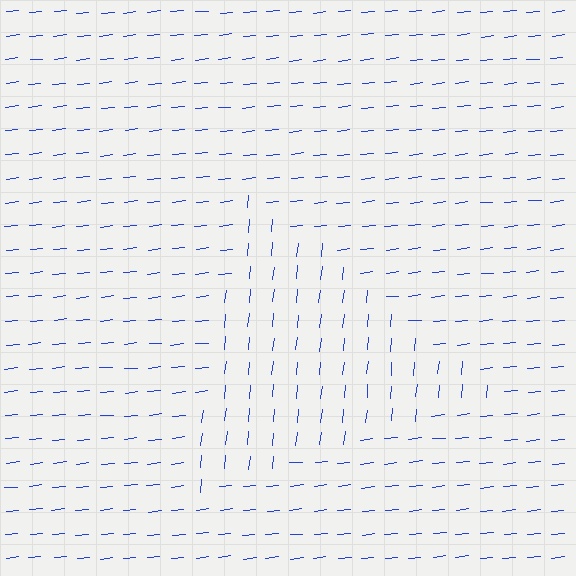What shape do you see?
I see a triangle.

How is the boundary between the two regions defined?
The boundary is defined purely by a change in line orientation (approximately 78 degrees difference). All lines are the same color and thickness.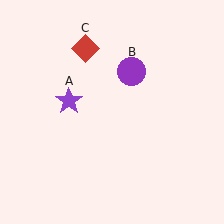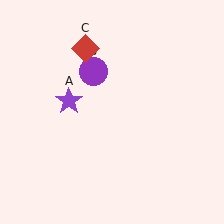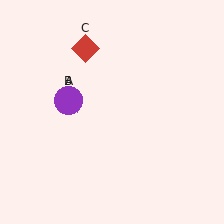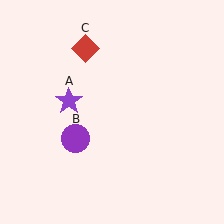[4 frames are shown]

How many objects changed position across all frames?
1 object changed position: purple circle (object B).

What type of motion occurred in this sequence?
The purple circle (object B) rotated counterclockwise around the center of the scene.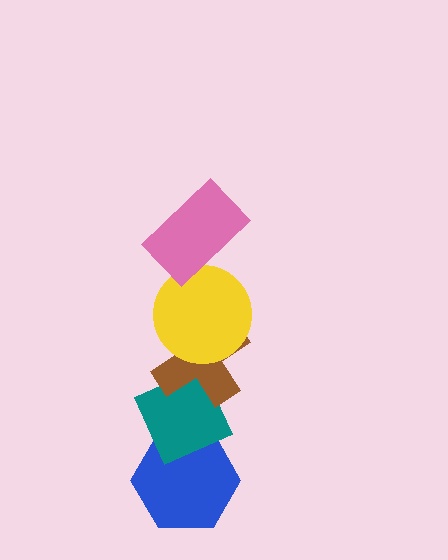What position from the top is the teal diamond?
The teal diamond is 4th from the top.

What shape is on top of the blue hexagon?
The teal diamond is on top of the blue hexagon.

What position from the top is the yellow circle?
The yellow circle is 2nd from the top.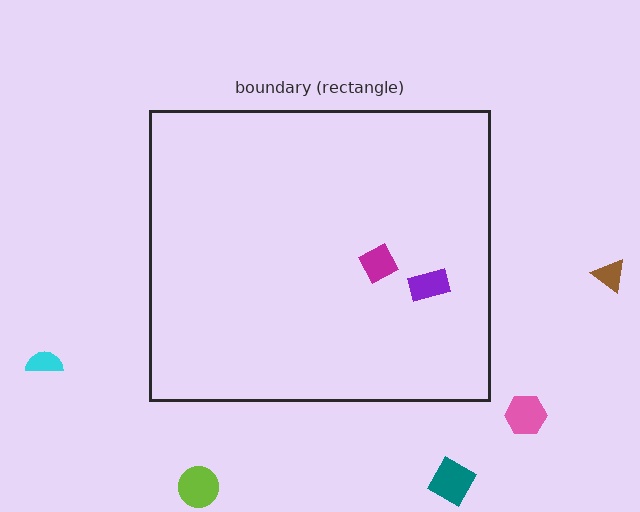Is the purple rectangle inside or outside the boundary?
Inside.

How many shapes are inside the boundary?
2 inside, 5 outside.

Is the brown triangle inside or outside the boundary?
Outside.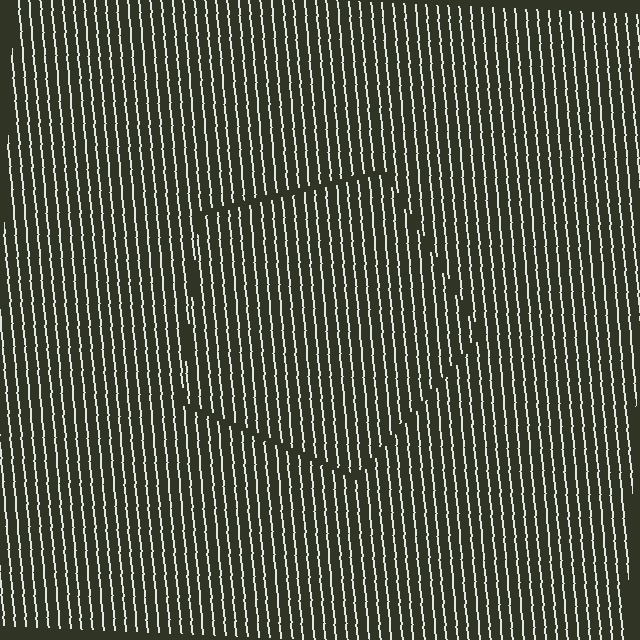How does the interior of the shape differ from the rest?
The interior of the shape contains the same grating, shifted by half a period — the contour is defined by the phase discontinuity where line-ends from the inner and outer gratings abut.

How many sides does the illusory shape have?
5 sides — the line-ends trace a pentagon.